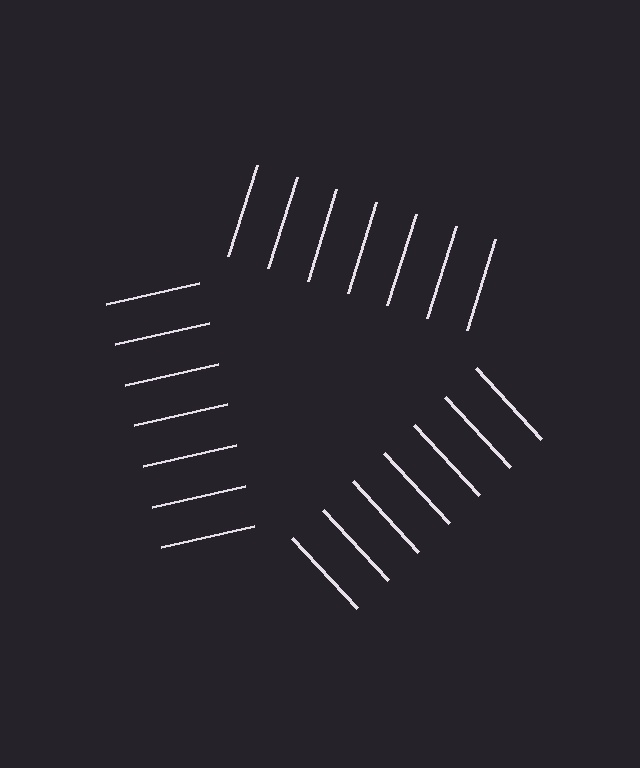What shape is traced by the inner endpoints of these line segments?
An illusory triangle — the line segments terminate on its edges but no continuous stroke is drawn.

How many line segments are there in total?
21 — 7 along each of the 3 edges.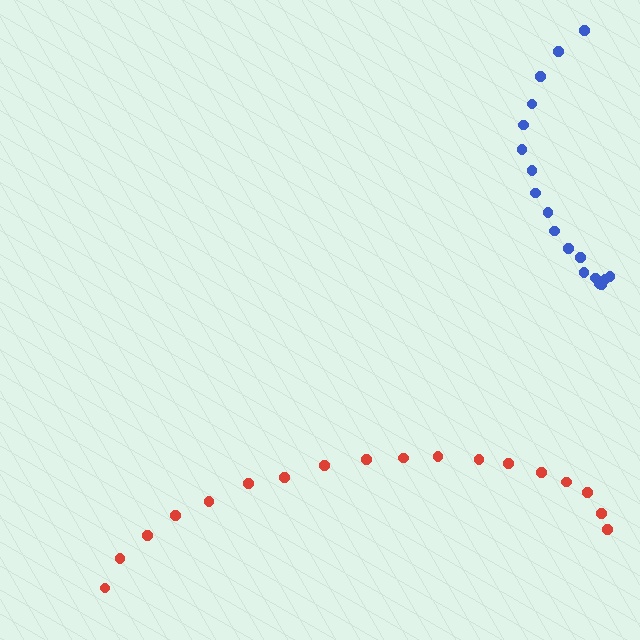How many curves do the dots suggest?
There are 2 distinct paths.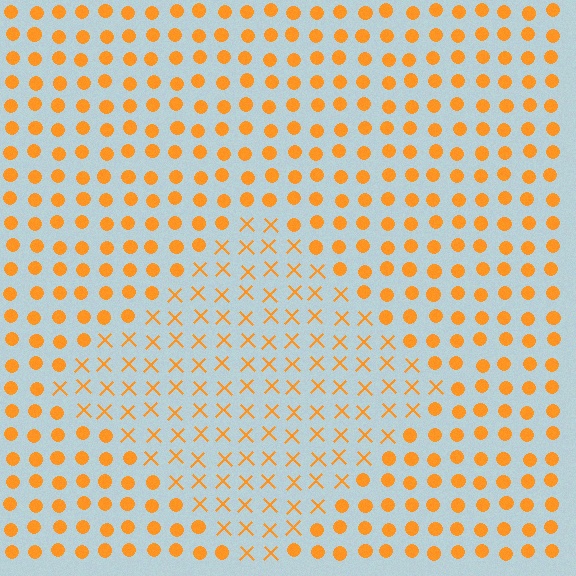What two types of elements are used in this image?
The image uses X marks inside the diamond region and circles outside it.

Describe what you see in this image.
The image is filled with small orange elements arranged in a uniform grid. A diamond-shaped region contains X marks, while the surrounding area contains circles. The boundary is defined purely by the change in element shape.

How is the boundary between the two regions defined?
The boundary is defined by a change in element shape: X marks inside vs. circles outside. All elements share the same color and spacing.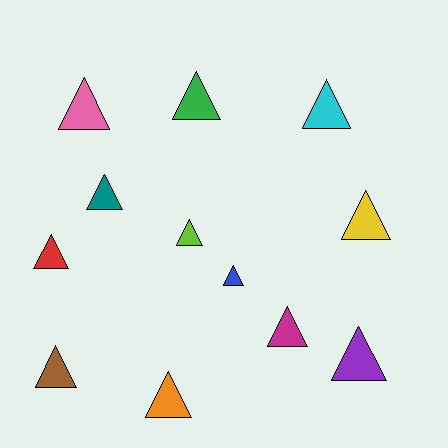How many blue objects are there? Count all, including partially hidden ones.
There is 1 blue object.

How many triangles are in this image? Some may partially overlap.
There are 12 triangles.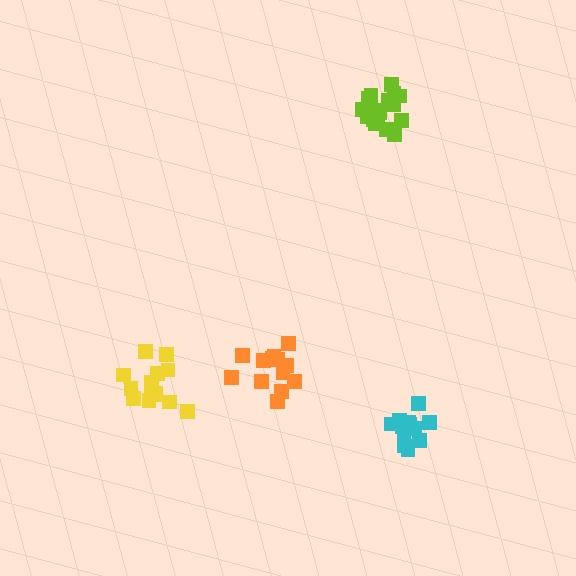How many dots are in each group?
Group 1: 14 dots, Group 2: 14 dots, Group 3: 13 dots, Group 4: 19 dots (60 total).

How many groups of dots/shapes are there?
There are 4 groups.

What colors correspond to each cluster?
The clusters are colored: cyan, yellow, orange, lime.